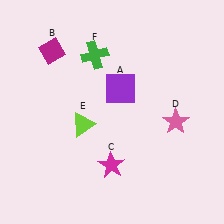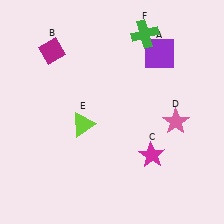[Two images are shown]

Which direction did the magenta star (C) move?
The magenta star (C) moved right.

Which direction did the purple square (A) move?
The purple square (A) moved right.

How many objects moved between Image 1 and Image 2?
3 objects moved between the two images.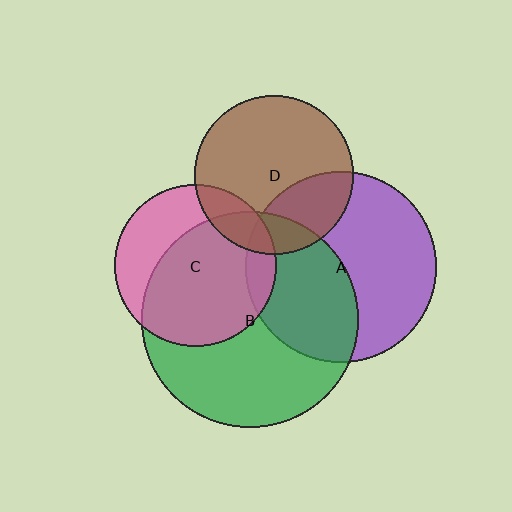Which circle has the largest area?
Circle B (green).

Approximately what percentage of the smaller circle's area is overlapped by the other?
Approximately 10%.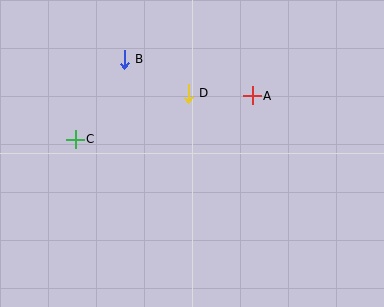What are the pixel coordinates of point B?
Point B is at (124, 59).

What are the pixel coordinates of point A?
Point A is at (252, 96).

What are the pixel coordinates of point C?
Point C is at (75, 139).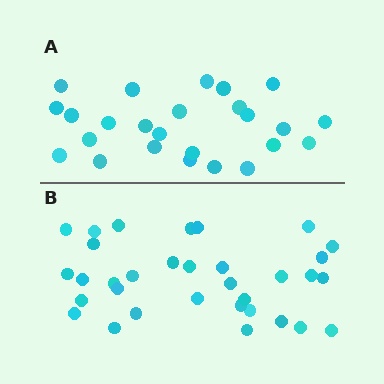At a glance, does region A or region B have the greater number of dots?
Region B (the bottom region) has more dots.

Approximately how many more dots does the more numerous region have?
Region B has roughly 8 or so more dots than region A.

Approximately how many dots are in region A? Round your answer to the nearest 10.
About 20 dots. (The exact count is 25, which rounds to 20.)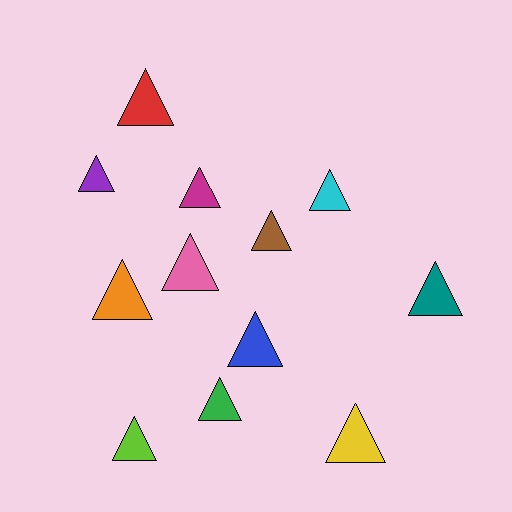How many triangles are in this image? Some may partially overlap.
There are 12 triangles.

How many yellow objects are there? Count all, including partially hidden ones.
There is 1 yellow object.